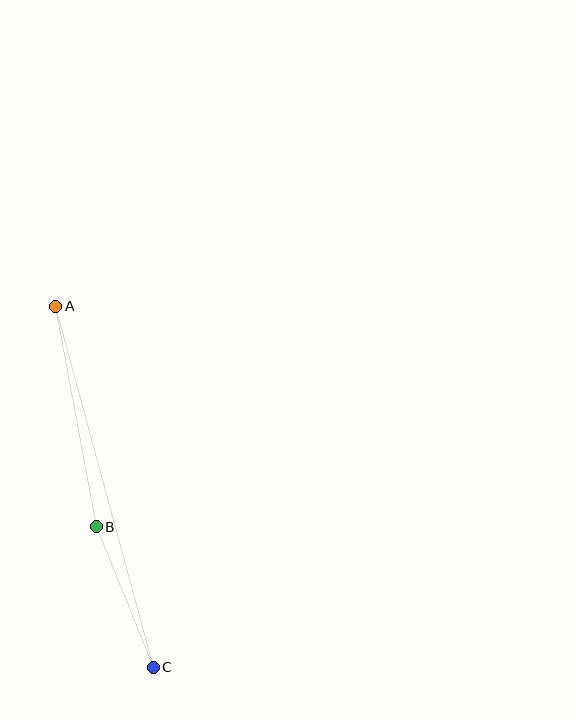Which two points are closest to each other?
Points B and C are closest to each other.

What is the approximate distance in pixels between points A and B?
The distance between A and B is approximately 224 pixels.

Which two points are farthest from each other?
Points A and C are farthest from each other.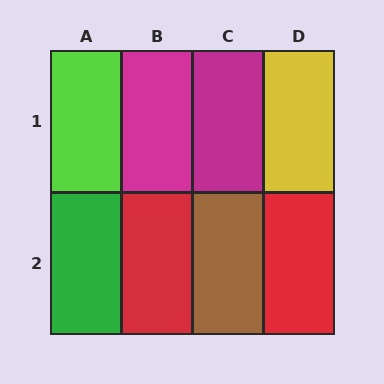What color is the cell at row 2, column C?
Brown.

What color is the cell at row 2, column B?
Red.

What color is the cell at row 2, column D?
Red.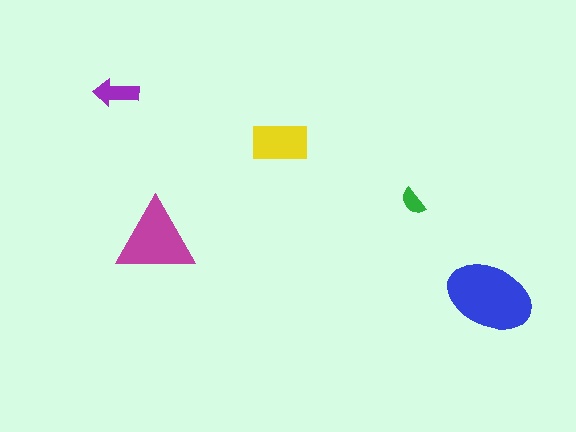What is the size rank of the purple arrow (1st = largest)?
4th.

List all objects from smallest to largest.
The green semicircle, the purple arrow, the yellow rectangle, the magenta triangle, the blue ellipse.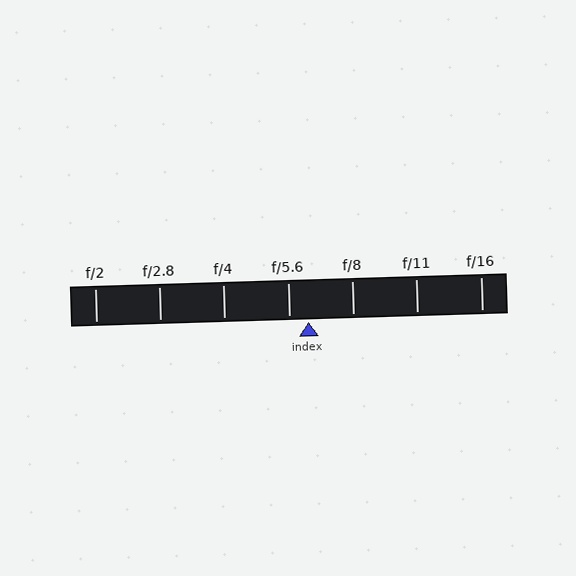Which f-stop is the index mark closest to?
The index mark is closest to f/5.6.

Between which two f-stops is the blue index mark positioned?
The index mark is between f/5.6 and f/8.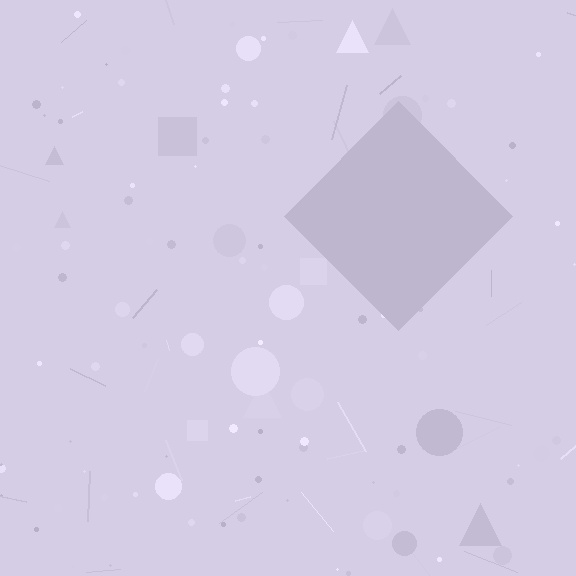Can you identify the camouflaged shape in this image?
The camouflaged shape is a diamond.